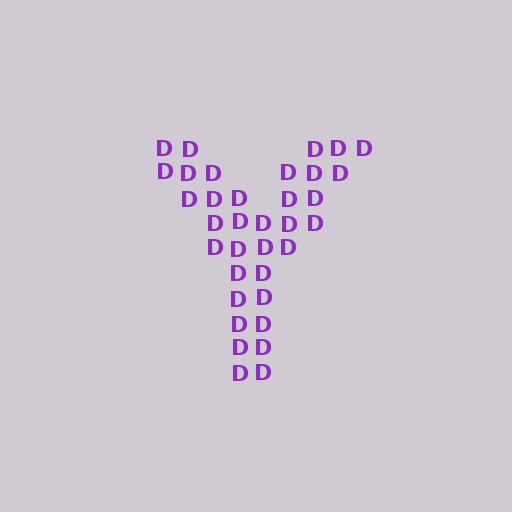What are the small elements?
The small elements are letter D's.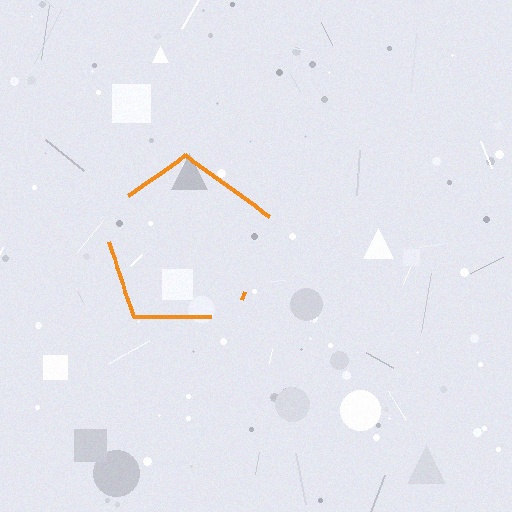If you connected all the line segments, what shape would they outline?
They would outline a pentagon.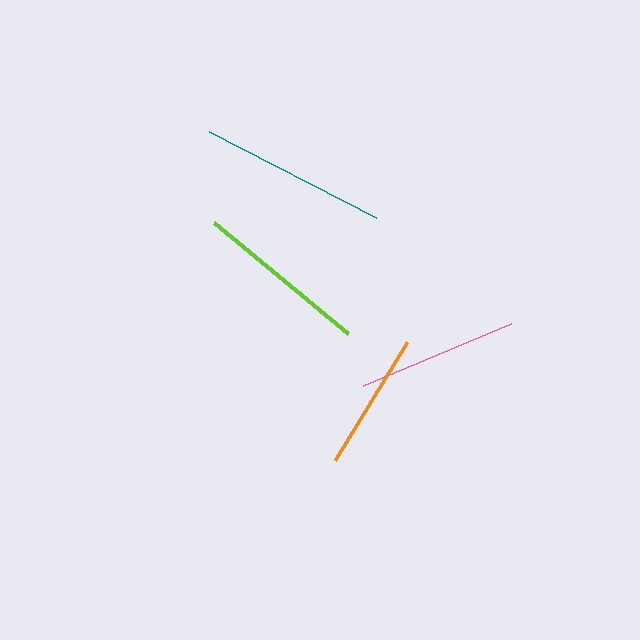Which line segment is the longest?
The teal line is the longest at approximately 187 pixels.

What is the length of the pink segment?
The pink segment is approximately 161 pixels long.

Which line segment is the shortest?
The orange line is the shortest at approximately 138 pixels.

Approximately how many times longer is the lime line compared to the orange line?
The lime line is approximately 1.3 times the length of the orange line.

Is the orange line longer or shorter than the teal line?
The teal line is longer than the orange line.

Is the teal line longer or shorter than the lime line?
The teal line is longer than the lime line.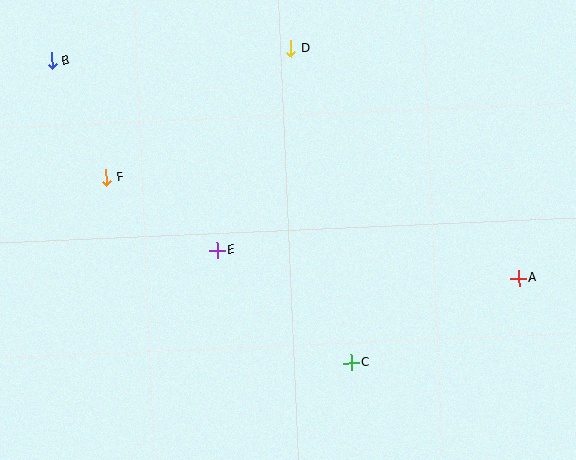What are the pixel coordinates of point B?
Point B is at (51, 61).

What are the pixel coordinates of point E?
Point E is at (217, 250).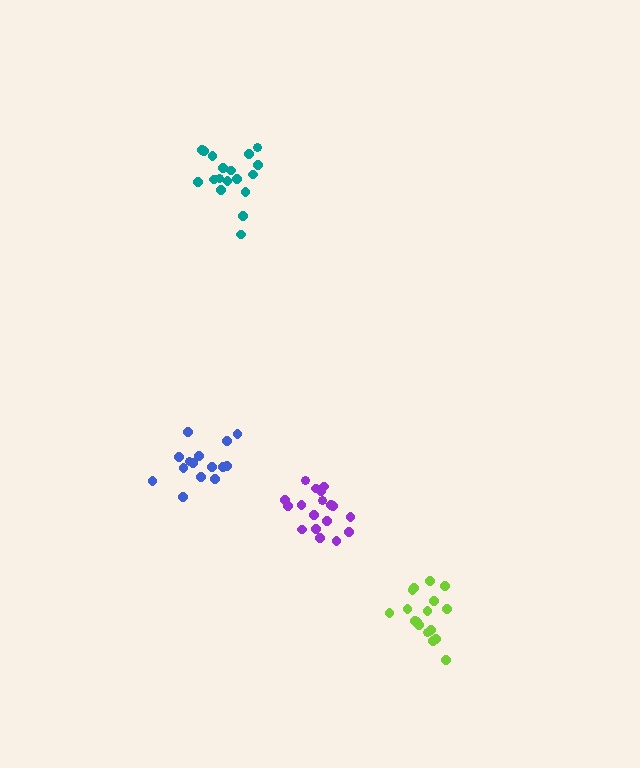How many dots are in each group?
Group 1: 18 dots, Group 2: 17 dots, Group 3: 18 dots, Group 4: 15 dots (68 total).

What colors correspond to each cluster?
The clusters are colored: purple, lime, teal, blue.